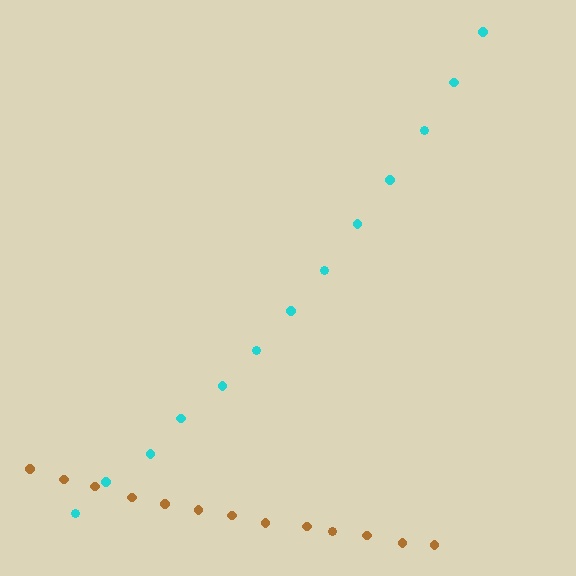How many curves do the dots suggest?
There are 2 distinct paths.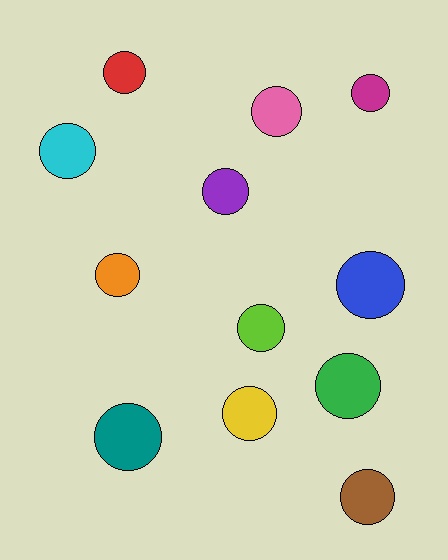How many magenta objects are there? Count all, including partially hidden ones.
There is 1 magenta object.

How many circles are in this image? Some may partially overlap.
There are 12 circles.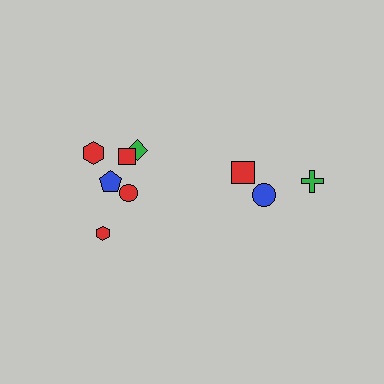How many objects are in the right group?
There are 3 objects.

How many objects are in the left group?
There are 6 objects.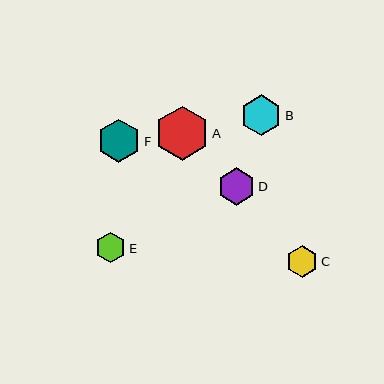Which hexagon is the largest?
Hexagon A is the largest with a size of approximately 54 pixels.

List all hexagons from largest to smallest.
From largest to smallest: A, F, B, D, C, E.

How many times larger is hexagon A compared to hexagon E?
Hexagon A is approximately 1.8 times the size of hexagon E.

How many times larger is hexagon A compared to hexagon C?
Hexagon A is approximately 1.7 times the size of hexagon C.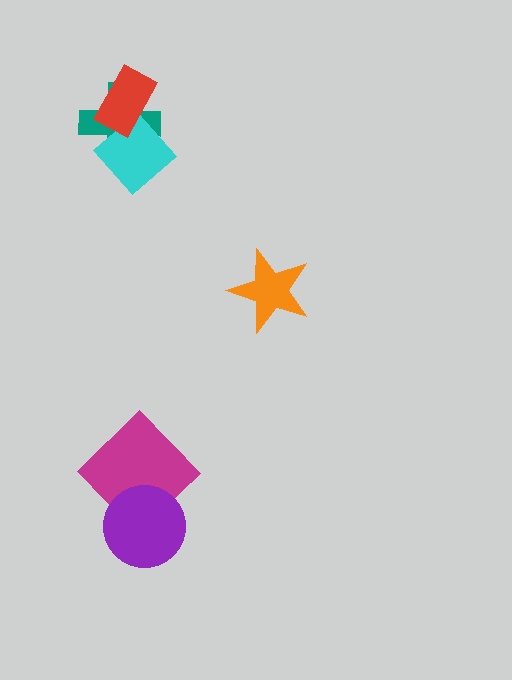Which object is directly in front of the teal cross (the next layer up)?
The cyan diamond is directly in front of the teal cross.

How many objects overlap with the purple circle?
1 object overlaps with the purple circle.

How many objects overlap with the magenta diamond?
1 object overlaps with the magenta diamond.